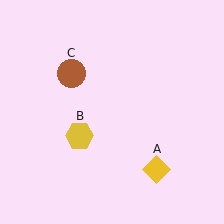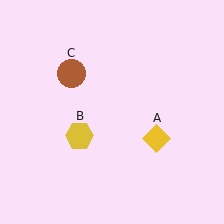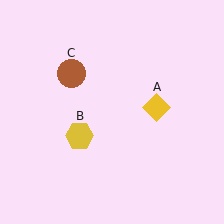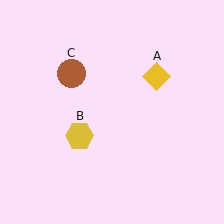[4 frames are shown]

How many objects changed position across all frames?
1 object changed position: yellow diamond (object A).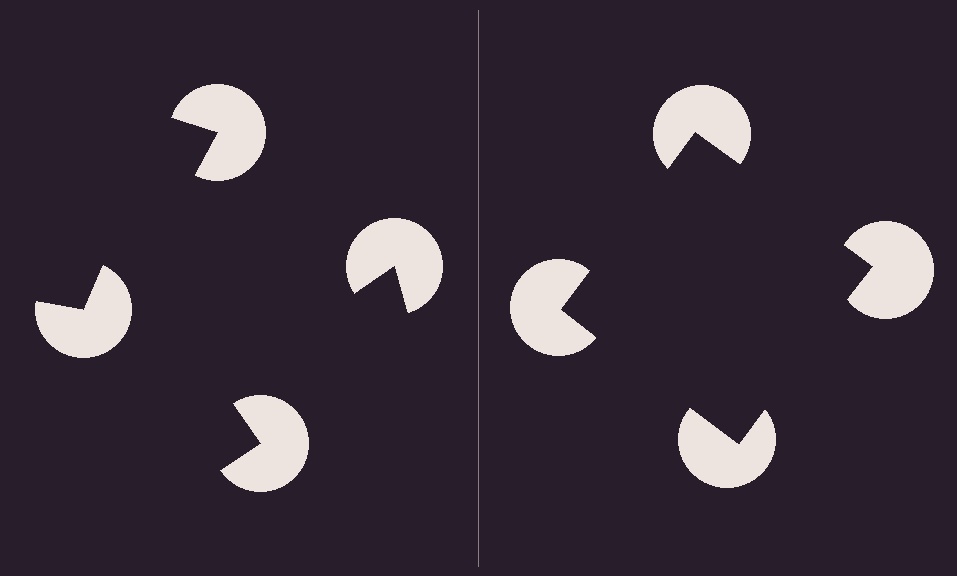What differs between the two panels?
The pac-man discs are positioned identically on both sides; only the wedge orientations differ. On the right they align to a square; on the left they are misaligned.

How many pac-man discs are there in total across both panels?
8 — 4 on each side.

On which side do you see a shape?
An illusory square appears on the right side. On the left side the wedge cuts are rotated, so no coherent shape forms.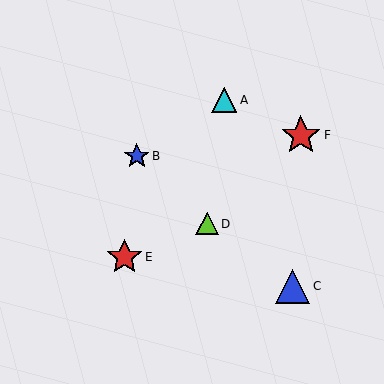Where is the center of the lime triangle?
The center of the lime triangle is at (207, 224).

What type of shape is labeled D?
Shape D is a lime triangle.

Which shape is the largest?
The red star (labeled F) is the largest.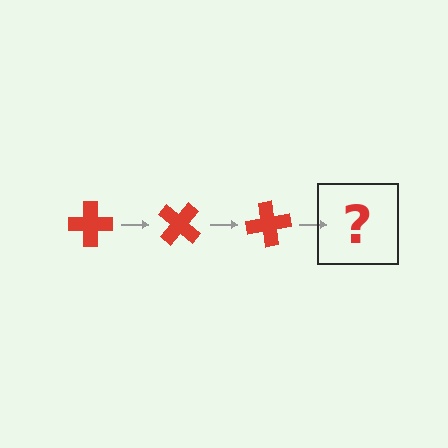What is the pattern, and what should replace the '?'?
The pattern is that the cross rotates 40 degrees each step. The '?' should be a red cross rotated 120 degrees.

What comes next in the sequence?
The next element should be a red cross rotated 120 degrees.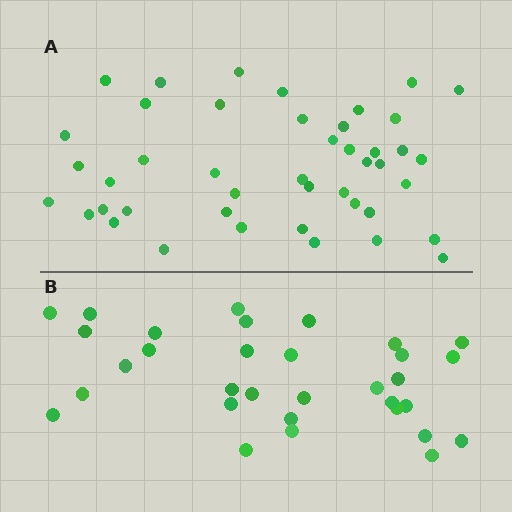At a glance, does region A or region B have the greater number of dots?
Region A (the top region) has more dots.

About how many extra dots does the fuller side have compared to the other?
Region A has roughly 12 or so more dots than region B.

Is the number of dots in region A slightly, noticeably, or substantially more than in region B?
Region A has noticeably more, but not dramatically so. The ratio is roughly 1.4 to 1.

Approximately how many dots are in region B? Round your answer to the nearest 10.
About 30 dots. (The exact count is 32, which rounds to 30.)